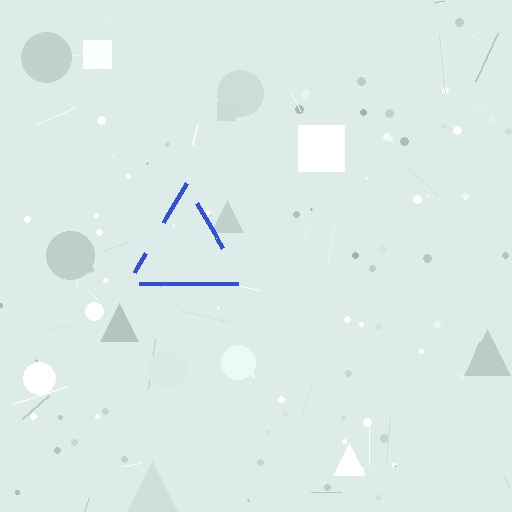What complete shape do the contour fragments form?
The contour fragments form a triangle.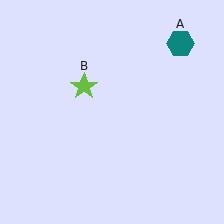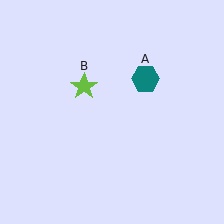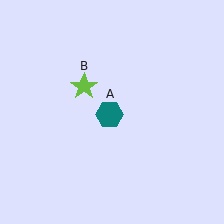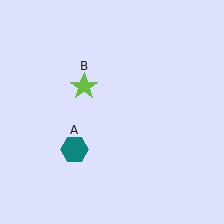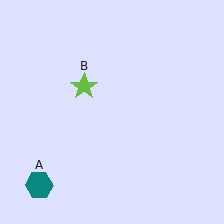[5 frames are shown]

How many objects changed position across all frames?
1 object changed position: teal hexagon (object A).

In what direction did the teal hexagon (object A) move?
The teal hexagon (object A) moved down and to the left.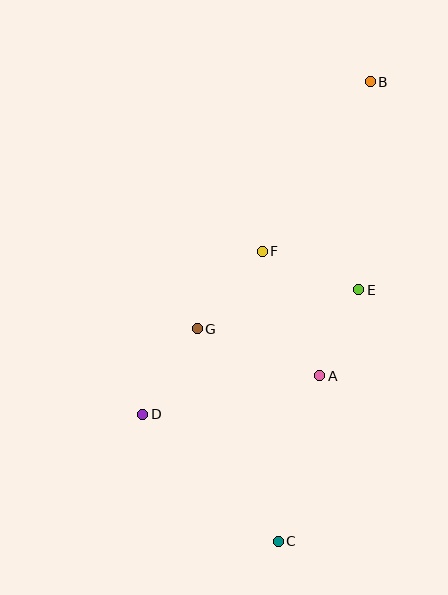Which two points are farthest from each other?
Points B and C are farthest from each other.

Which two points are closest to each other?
Points A and E are closest to each other.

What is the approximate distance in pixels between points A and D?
The distance between A and D is approximately 181 pixels.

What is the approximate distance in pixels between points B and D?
The distance between B and D is approximately 403 pixels.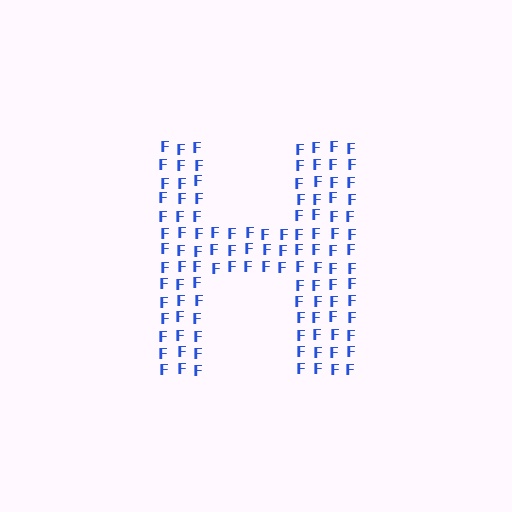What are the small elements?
The small elements are letter F's.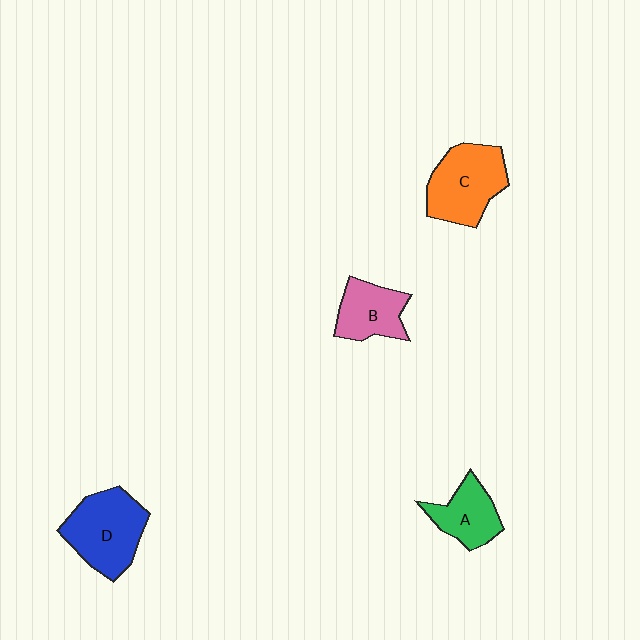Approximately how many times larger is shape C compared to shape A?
Approximately 1.5 times.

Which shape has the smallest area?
Shape A (green).